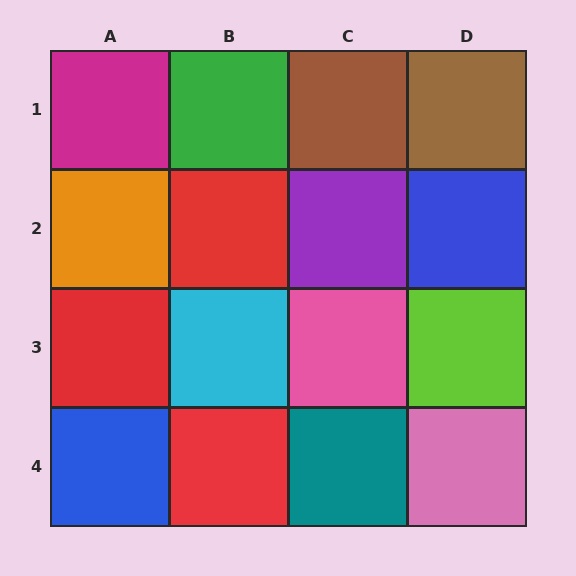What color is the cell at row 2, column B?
Red.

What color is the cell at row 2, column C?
Purple.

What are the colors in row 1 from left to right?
Magenta, green, brown, brown.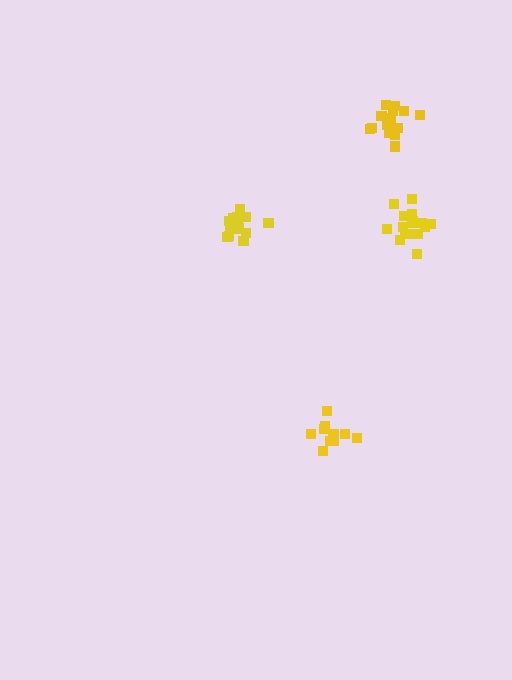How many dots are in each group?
Group 1: 16 dots, Group 2: 17 dots, Group 3: 11 dots, Group 4: 17 dots (61 total).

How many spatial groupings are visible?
There are 4 spatial groupings.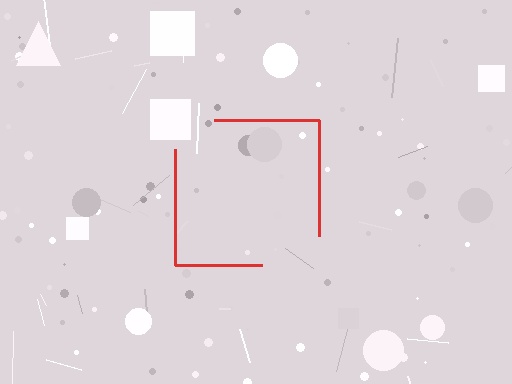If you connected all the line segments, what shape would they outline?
They would outline a square.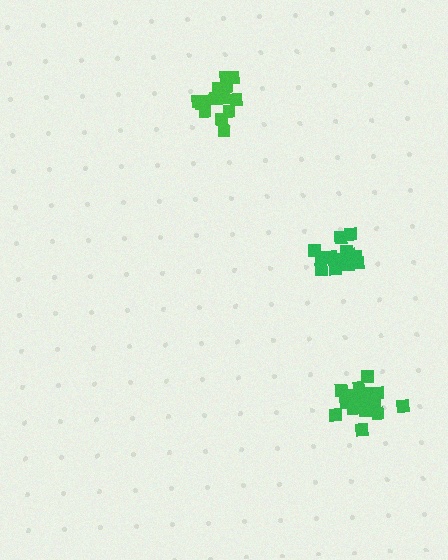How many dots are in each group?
Group 1: 15 dots, Group 2: 15 dots, Group 3: 21 dots (51 total).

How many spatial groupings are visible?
There are 3 spatial groupings.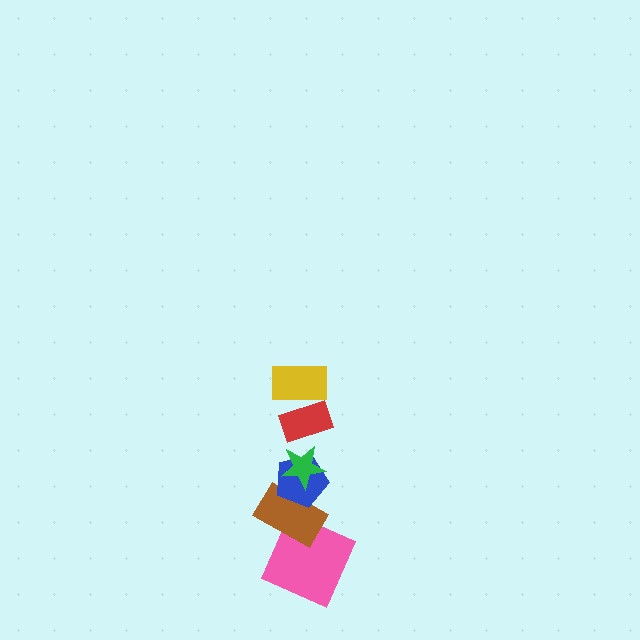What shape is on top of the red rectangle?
The yellow rectangle is on top of the red rectangle.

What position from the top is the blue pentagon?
The blue pentagon is 4th from the top.